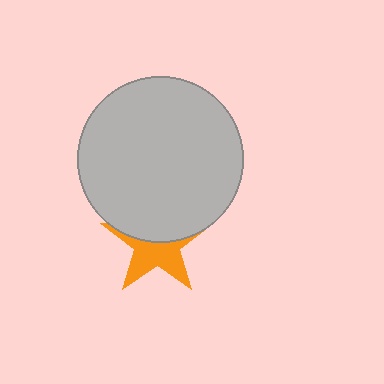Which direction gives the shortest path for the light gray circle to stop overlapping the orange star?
Moving up gives the shortest separation.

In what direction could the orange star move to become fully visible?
The orange star could move down. That would shift it out from behind the light gray circle entirely.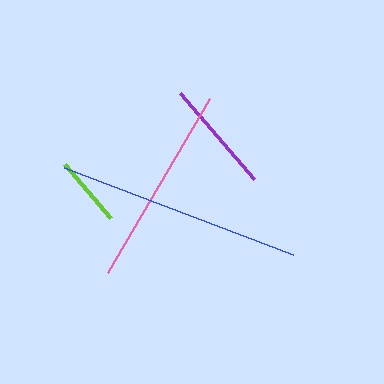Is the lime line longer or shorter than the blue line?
The blue line is longer than the lime line.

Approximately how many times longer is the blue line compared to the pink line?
The blue line is approximately 1.2 times the length of the pink line.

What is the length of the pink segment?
The pink segment is approximately 201 pixels long.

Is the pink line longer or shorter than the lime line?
The pink line is longer than the lime line.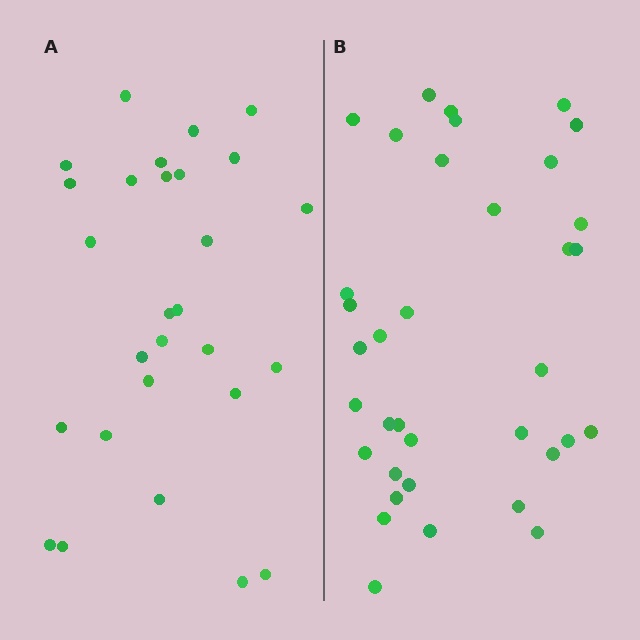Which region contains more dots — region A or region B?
Region B (the right region) has more dots.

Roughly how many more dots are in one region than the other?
Region B has roughly 8 or so more dots than region A.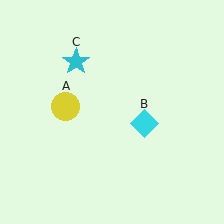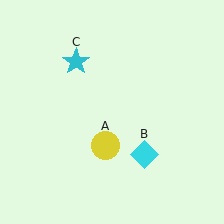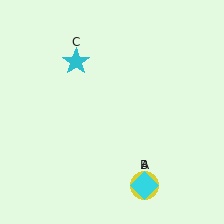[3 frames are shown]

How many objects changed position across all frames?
2 objects changed position: yellow circle (object A), cyan diamond (object B).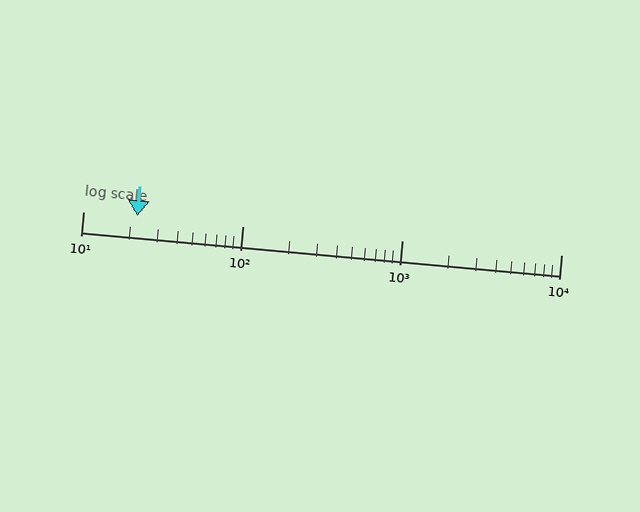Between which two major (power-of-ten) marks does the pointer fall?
The pointer is between 10 and 100.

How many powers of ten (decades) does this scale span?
The scale spans 3 decades, from 10 to 10000.